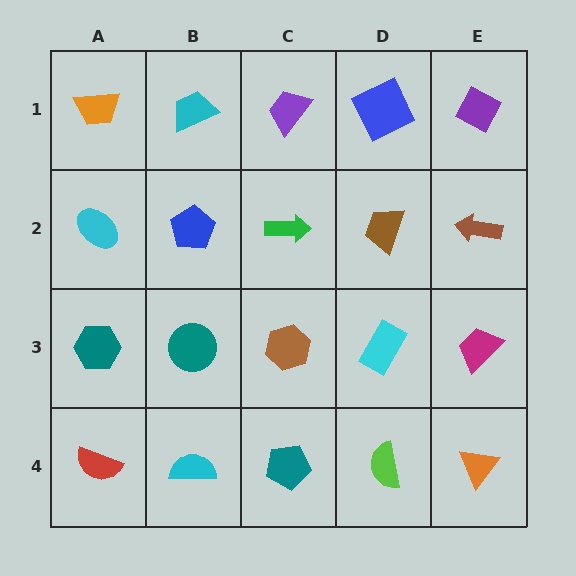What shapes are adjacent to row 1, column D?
A brown trapezoid (row 2, column D), a purple trapezoid (row 1, column C), a purple diamond (row 1, column E).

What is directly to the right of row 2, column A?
A blue pentagon.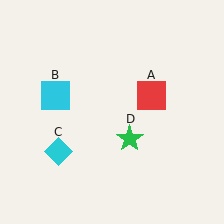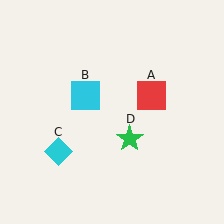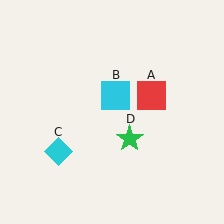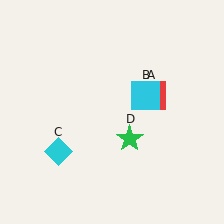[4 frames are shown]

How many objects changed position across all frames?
1 object changed position: cyan square (object B).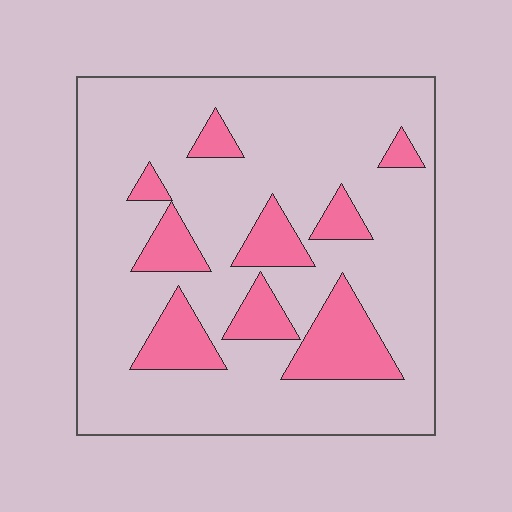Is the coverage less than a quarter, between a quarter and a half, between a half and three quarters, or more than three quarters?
Less than a quarter.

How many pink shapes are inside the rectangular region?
9.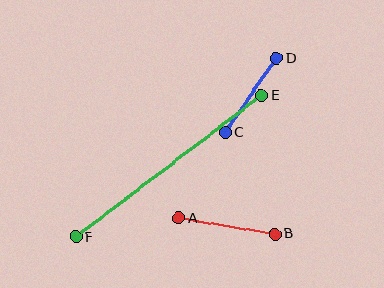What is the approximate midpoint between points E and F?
The midpoint is at approximately (169, 166) pixels.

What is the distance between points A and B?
The distance is approximately 98 pixels.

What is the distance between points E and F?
The distance is approximately 233 pixels.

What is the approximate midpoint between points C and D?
The midpoint is at approximately (251, 95) pixels.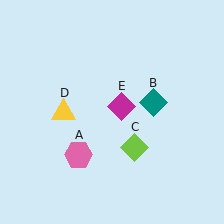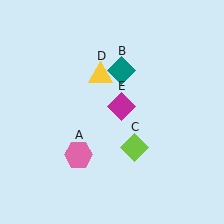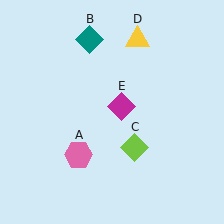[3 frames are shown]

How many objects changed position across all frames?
2 objects changed position: teal diamond (object B), yellow triangle (object D).